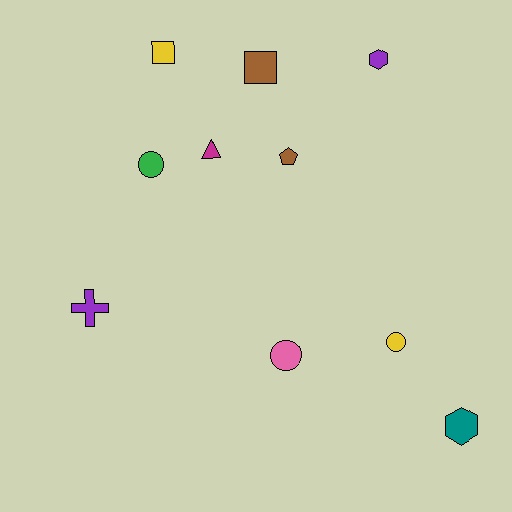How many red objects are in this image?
There are no red objects.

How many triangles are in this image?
There is 1 triangle.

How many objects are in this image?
There are 10 objects.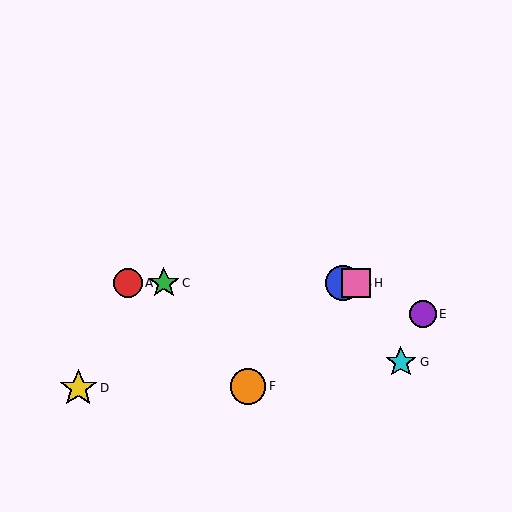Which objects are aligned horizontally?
Objects A, B, C, H are aligned horizontally.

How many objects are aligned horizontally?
4 objects (A, B, C, H) are aligned horizontally.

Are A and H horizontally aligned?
Yes, both are at y≈283.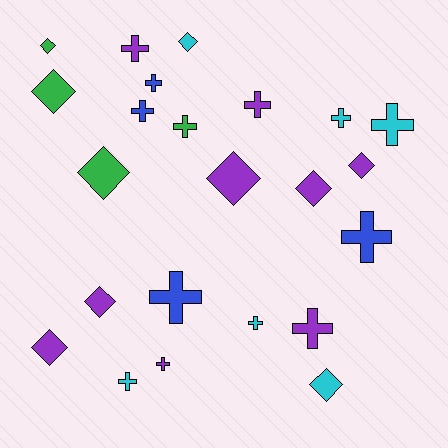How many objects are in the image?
There are 23 objects.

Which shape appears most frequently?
Cross, with 13 objects.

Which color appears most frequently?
Purple, with 9 objects.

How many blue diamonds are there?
There are no blue diamonds.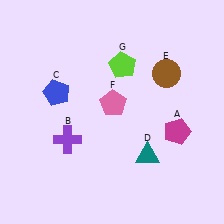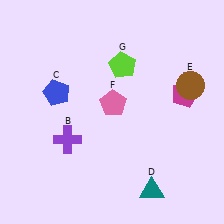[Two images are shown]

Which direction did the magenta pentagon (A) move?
The magenta pentagon (A) moved up.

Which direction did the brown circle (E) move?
The brown circle (E) moved right.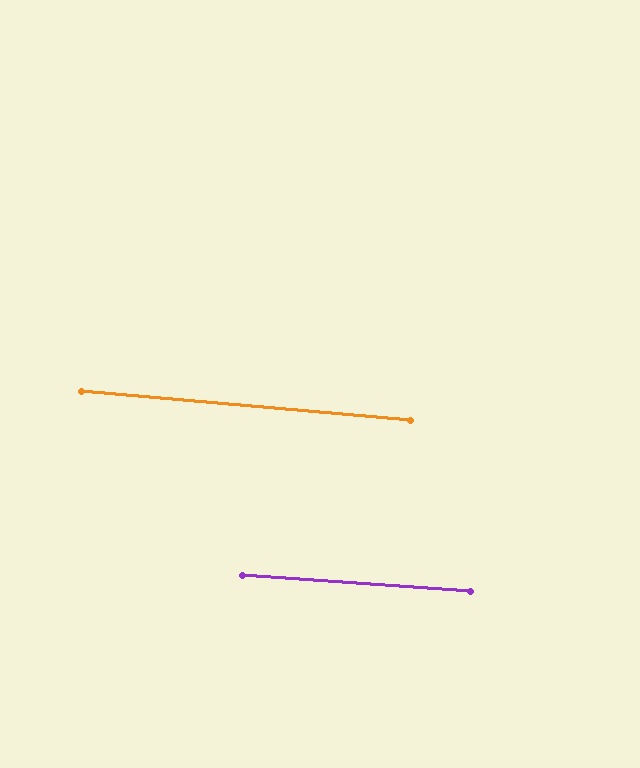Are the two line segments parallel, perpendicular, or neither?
Parallel — their directions differ by only 1.0°.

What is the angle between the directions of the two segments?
Approximately 1 degree.